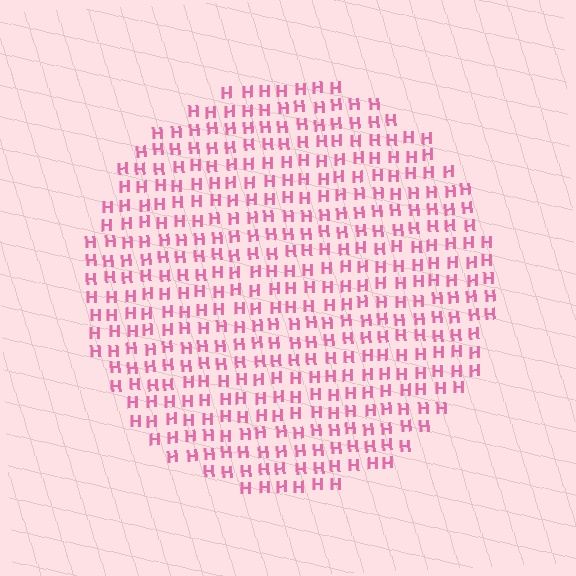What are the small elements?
The small elements are letter H's.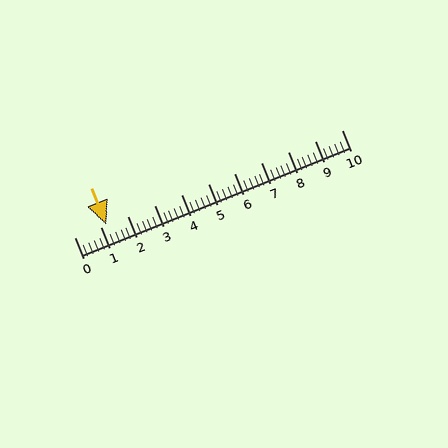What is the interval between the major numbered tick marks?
The major tick marks are spaced 1 units apart.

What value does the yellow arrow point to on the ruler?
The yellow arrow points to approximately 1.2.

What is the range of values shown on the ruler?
The ruler shows values from 0 to 10.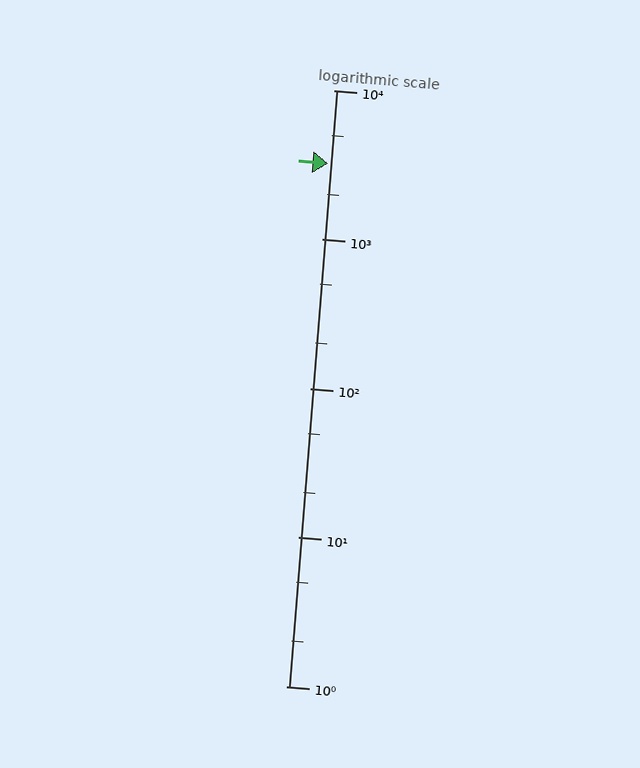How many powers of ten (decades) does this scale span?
The scale spans 4 decades, from 1 to 10000.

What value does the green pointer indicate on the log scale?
The pointer indicates approximately 3200.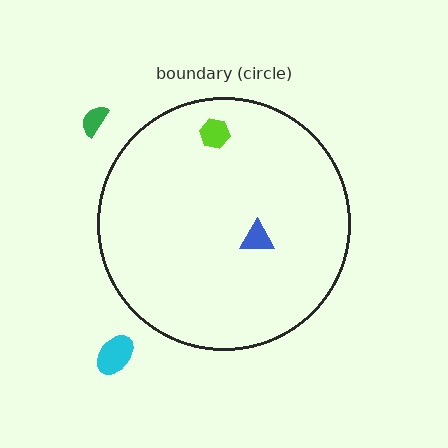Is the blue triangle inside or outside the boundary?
Inside.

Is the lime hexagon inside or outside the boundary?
Inside.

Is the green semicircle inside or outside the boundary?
Outside.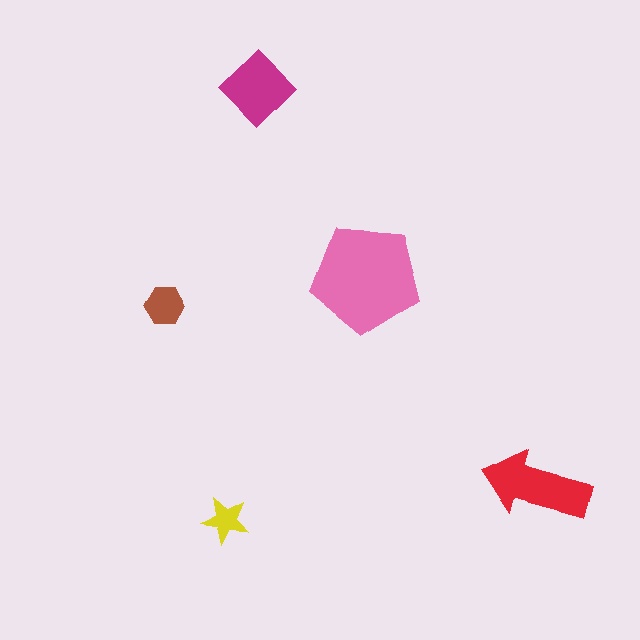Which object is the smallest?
The yellow star.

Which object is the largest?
The pink pentagon.